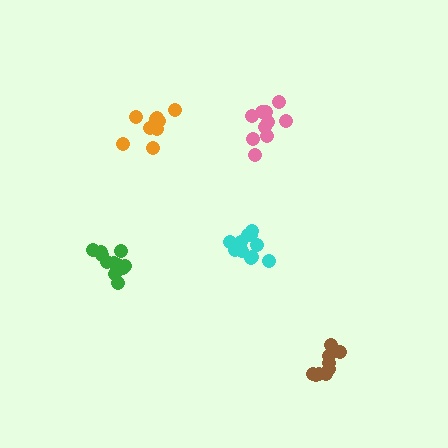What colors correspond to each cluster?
The clusters are colored: orange, cyan, pink, brown, green.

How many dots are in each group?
Group 1: 9 dots, Group 2: 11 dots, Group 3: 10 dots, Group 4: 9 dots, Group 5: 12 dots (51 total).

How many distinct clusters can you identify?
There are 5 distinct clusters.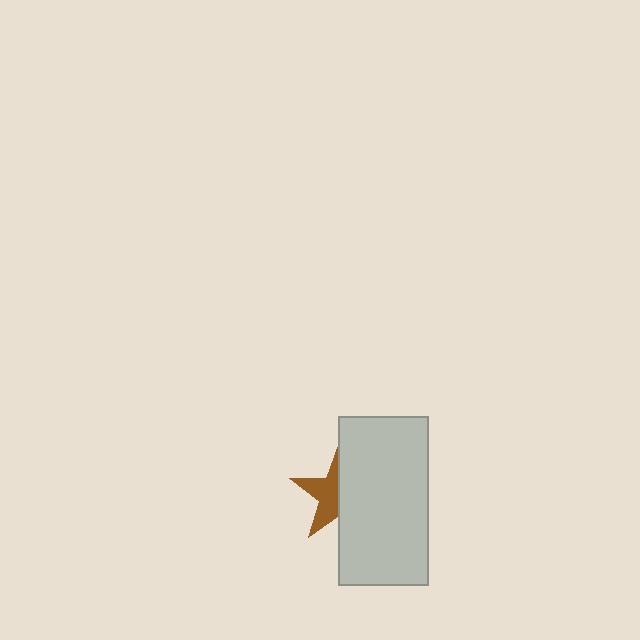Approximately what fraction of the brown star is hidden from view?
Roughly 54% of the brown star is hidden behind the light gray rectangle.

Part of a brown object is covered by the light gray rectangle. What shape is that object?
It is a star.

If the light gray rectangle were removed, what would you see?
You would see the complete brown star.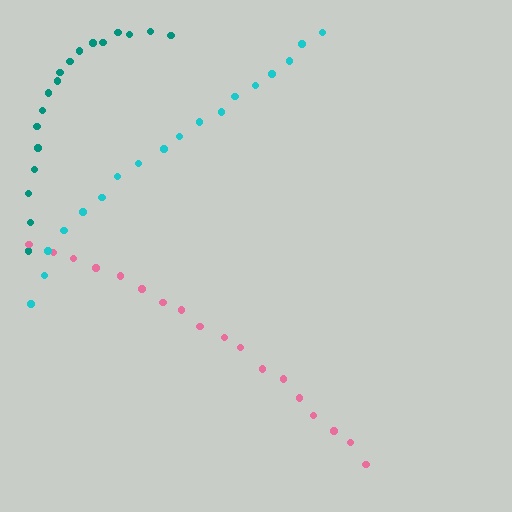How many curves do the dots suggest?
There are 3 distinct paths.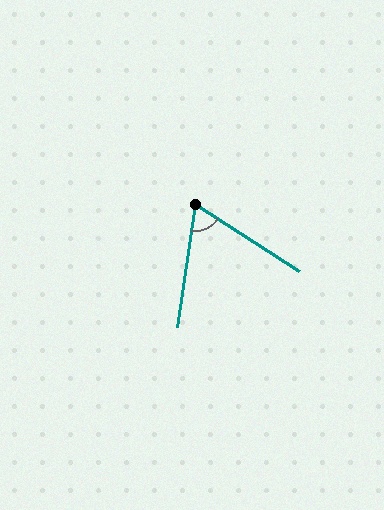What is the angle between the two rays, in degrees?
Approximately 65 degrees.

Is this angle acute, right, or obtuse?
It is acute.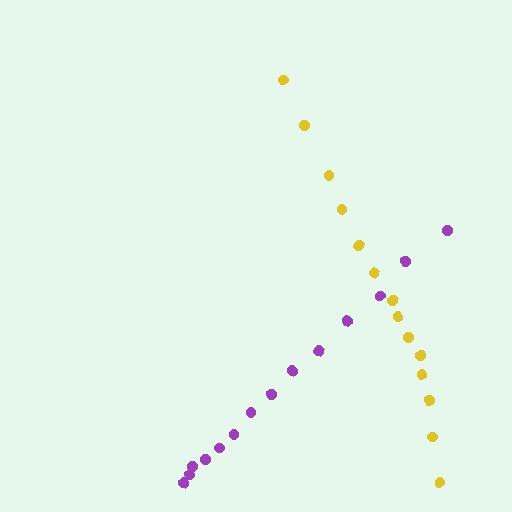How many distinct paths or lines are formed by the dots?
There are 2 distinct paths.